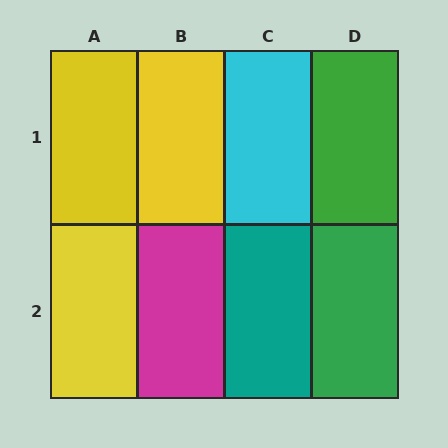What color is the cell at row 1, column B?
Yellow.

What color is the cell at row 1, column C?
Cyan.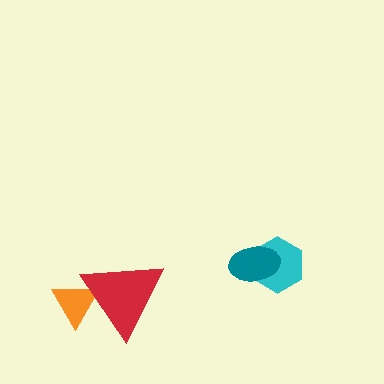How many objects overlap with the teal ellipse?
1 object overlaps with the teal ellipse.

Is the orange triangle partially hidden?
Yes, it is partially covered by another shape.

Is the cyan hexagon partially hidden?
Yes, it is partially covered by another shape.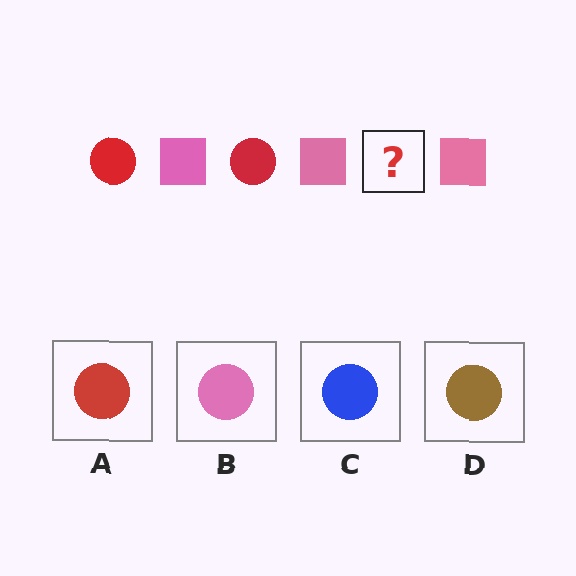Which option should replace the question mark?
Option A.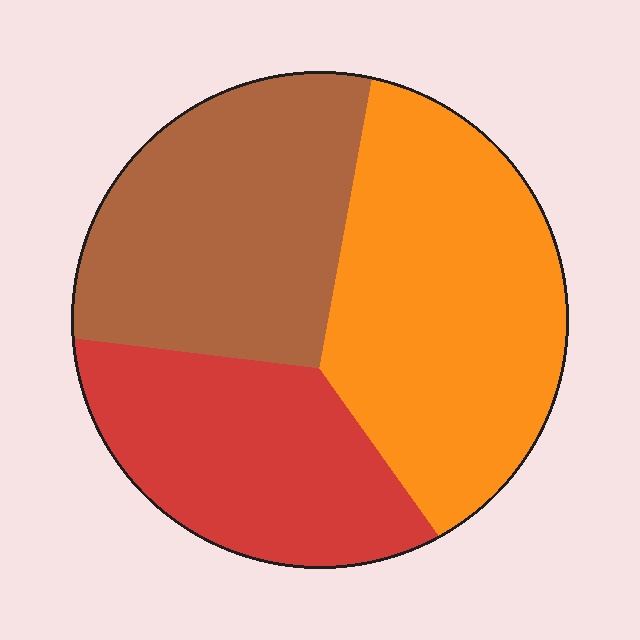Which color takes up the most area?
Orange, at roughly 40%.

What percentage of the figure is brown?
Brown takes up about one third (1/3) of the figure.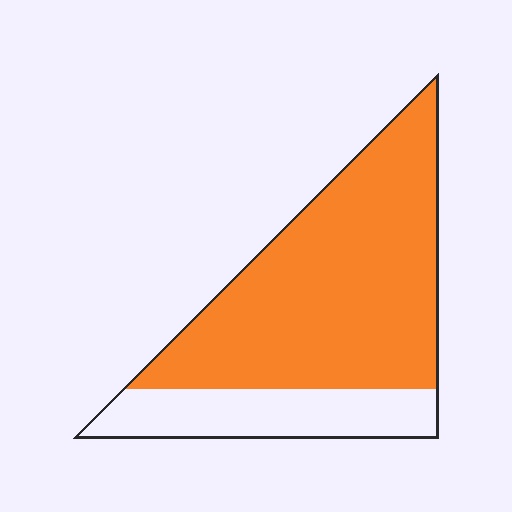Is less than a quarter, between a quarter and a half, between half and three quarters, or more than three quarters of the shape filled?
Between half and three quarters.